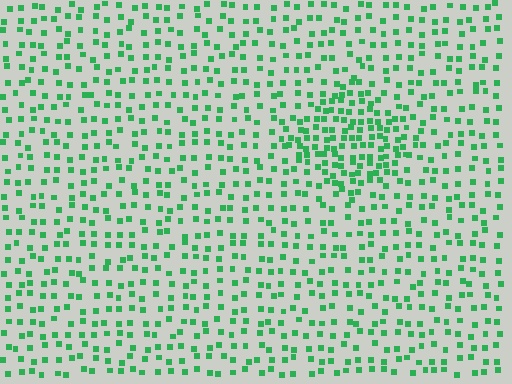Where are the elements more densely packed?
The elements are more densely packed inside the diamond boundary.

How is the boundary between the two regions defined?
The boundary is defined by a change in element density (approximately 2.0x ratio). All elements are the same color, size, and shape.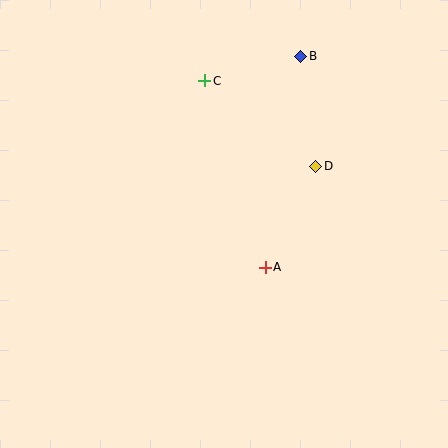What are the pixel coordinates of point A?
Point A is at (265, 267).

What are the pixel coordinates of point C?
Point C is at (205, 81).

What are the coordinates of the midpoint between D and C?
The midpoint between D and C is at (260, 124).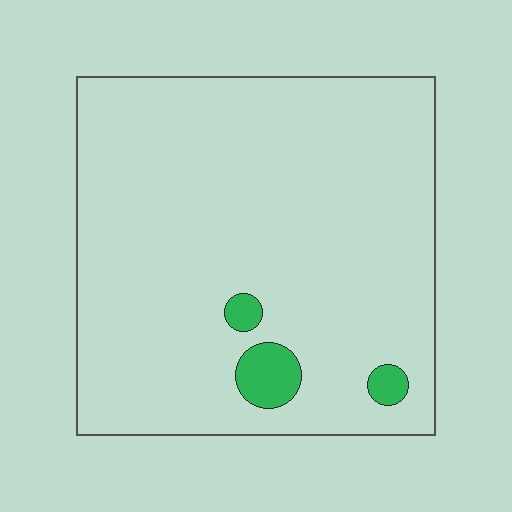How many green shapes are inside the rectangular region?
3.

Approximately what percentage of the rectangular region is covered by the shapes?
Approximately 5%.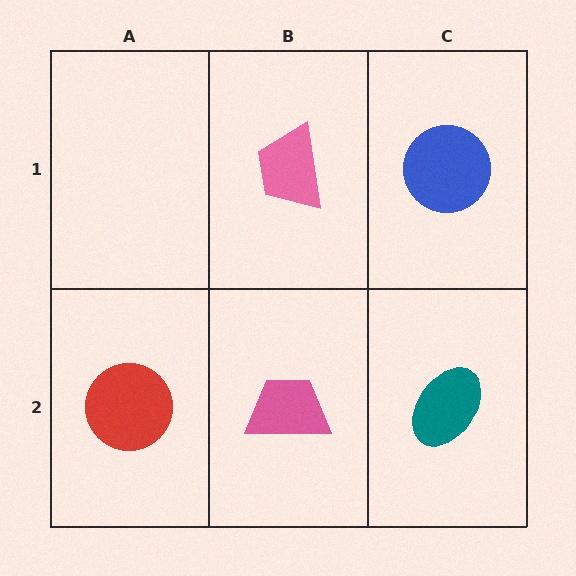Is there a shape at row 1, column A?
No, that cell is empty.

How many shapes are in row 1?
2 shapes.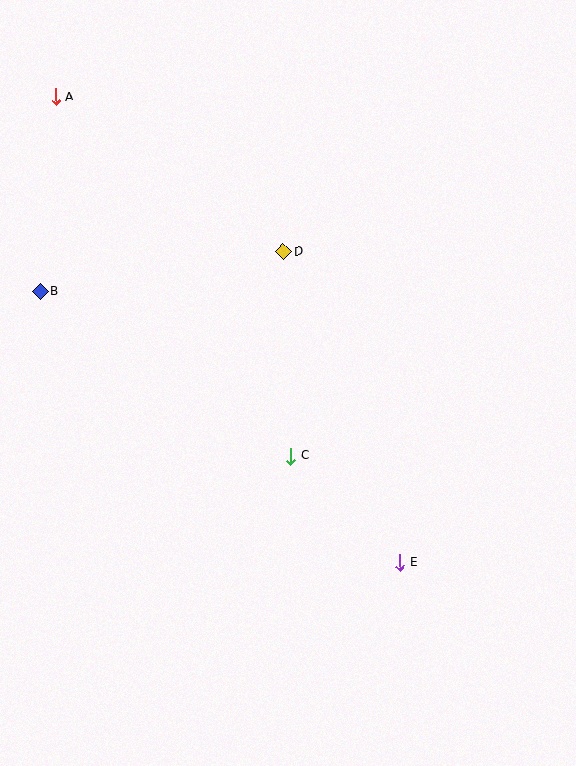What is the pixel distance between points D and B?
The distance between D and B is 246 pixels.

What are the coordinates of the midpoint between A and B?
The midpoint between A and B is at (48, 194).